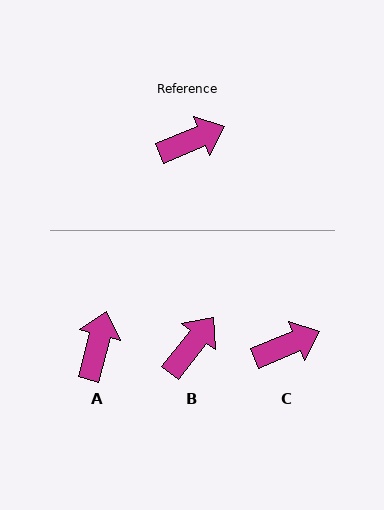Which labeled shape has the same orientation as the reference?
C.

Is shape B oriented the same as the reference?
No, it is off by about 29 degrees.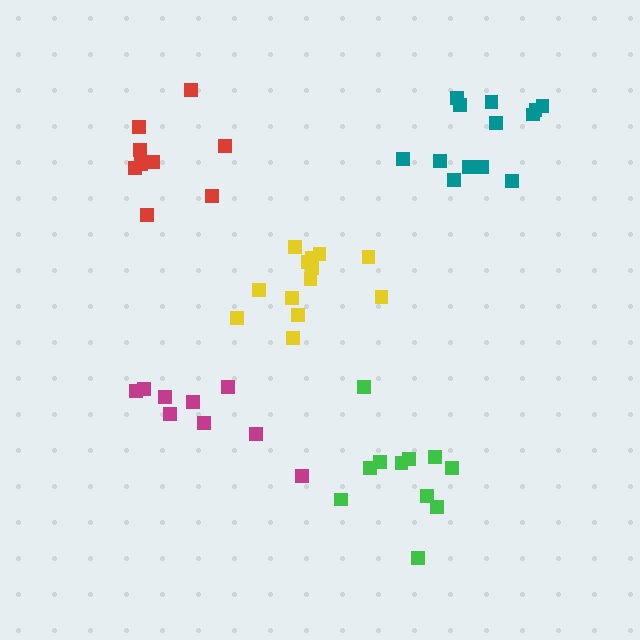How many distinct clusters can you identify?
There are 5 distinct clusters.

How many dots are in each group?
Group 1: 11 dots, Group 2: 9 dots, Group 3: 13 dots, Group 4: 13 dots, Group 5: 9 dots (55 total).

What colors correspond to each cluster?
The clusters are colored: green, magenta, teal, yellow, red.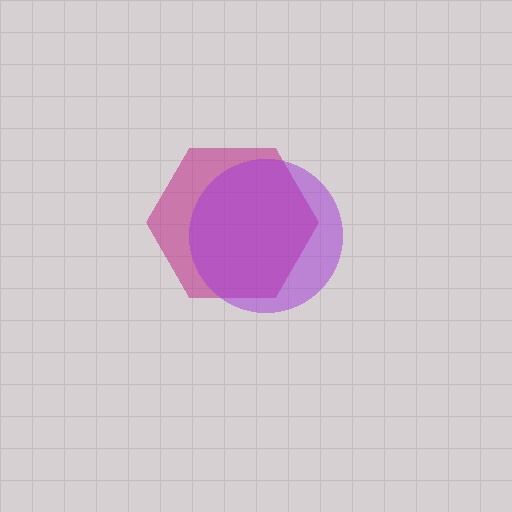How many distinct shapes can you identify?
There are 2 distinct shapes: a magenta hexagon, a purple circle.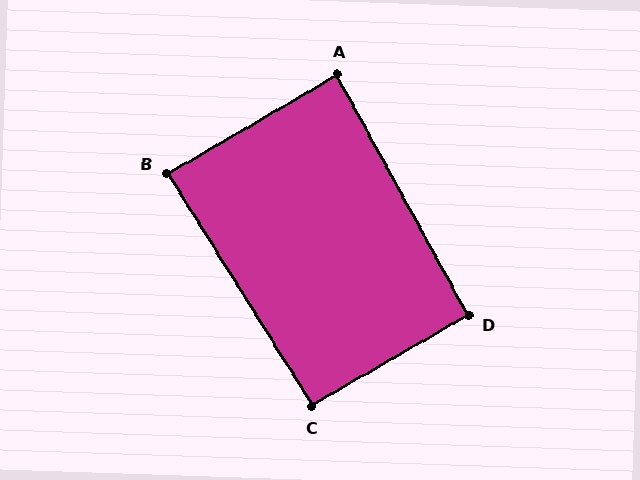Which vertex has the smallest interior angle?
A, at approximately 88 degrees.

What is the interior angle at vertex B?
Approximately 88 degrees (approximately right).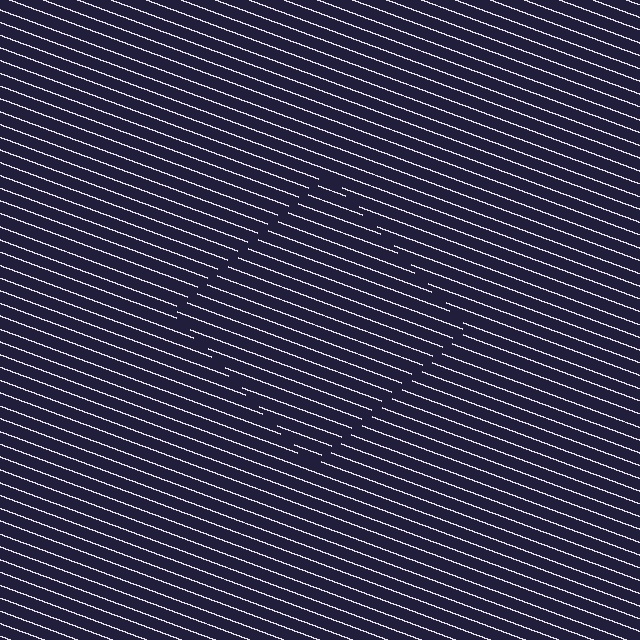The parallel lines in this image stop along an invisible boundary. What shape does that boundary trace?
An illusory square. The interior of the shape contains the same grating, shifted by half a period — the contour is defined by the phase discontinuity where line-ends from the inner and outer gratings abut.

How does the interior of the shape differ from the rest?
The interior of the shape contains the same grating, shifted by half a period — the contour is defined by the phase discontinuity where line-ends from the inner and outer gratings abut.